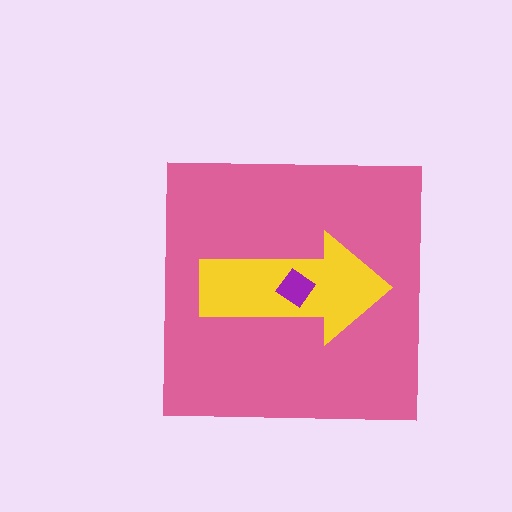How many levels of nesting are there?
3.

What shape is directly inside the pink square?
The yellow arrow.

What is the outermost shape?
The pink square.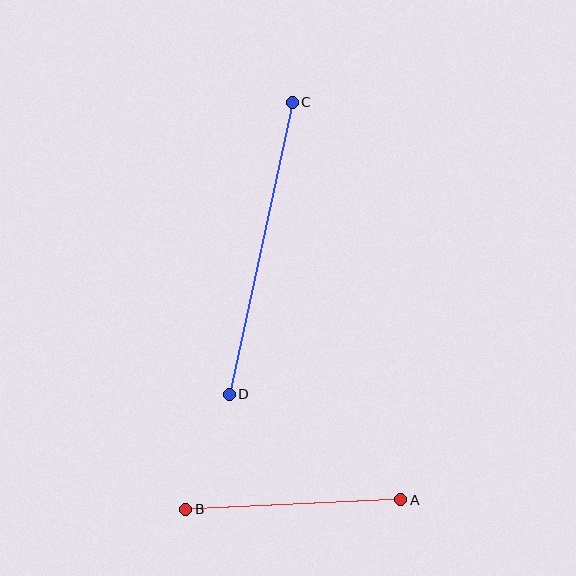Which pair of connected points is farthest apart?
Points C and D are farthest apart.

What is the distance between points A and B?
The distance is approximately 215 pixels.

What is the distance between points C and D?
The distance is approximately 299 pixels.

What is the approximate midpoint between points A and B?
The midpoint is at approximately (293, 505) pixels.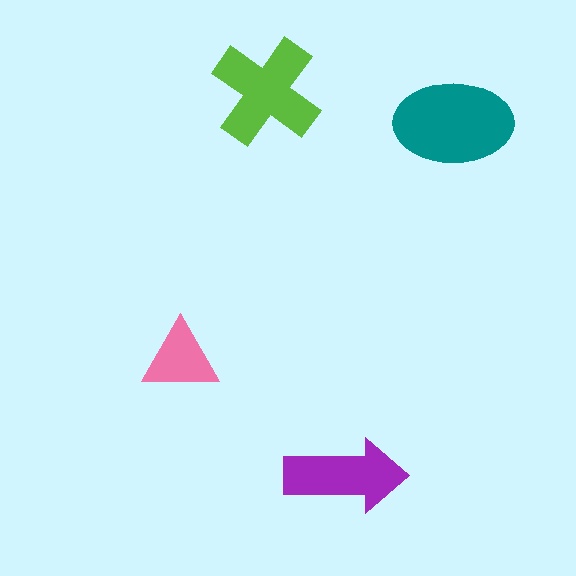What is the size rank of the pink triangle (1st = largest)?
4th.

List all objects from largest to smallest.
The teal ellipse, the lime cross, the purple arrow, the pink triangle.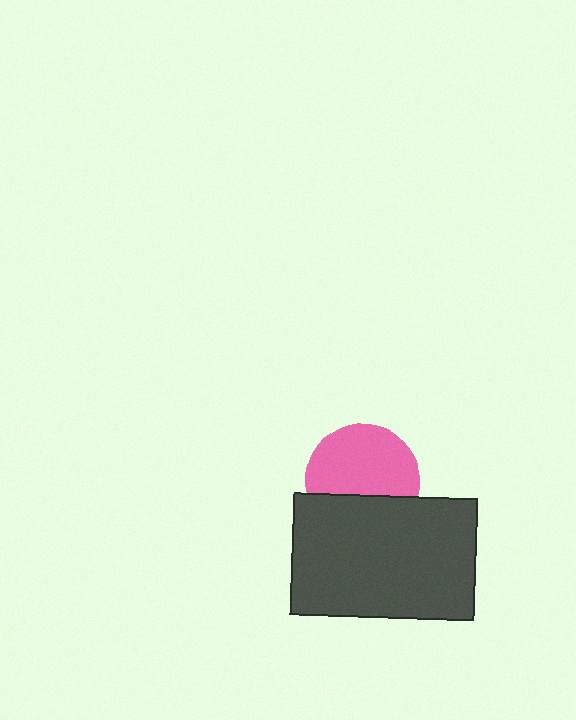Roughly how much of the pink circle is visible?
About half of it is visible (roughly 64%).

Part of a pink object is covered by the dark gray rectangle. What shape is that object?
It is a circle.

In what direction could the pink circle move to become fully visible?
The pink circle could move up. That would shift it out from behind the dark gray rectangle entirely.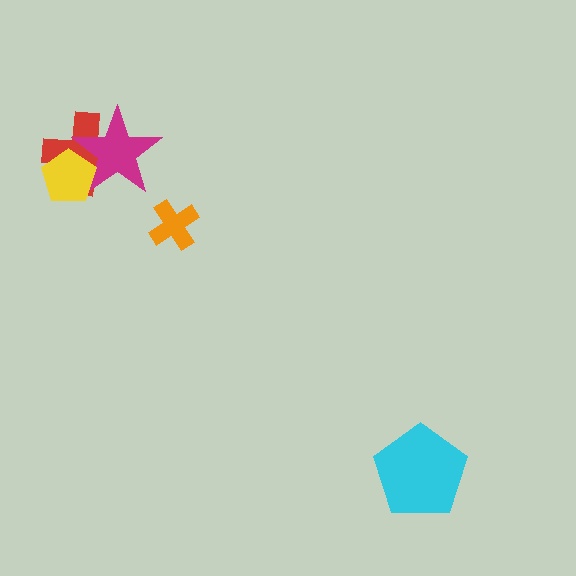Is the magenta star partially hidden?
Yes, it is partially covered by another shape.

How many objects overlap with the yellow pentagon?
2 objects overlap with the yellow pentagon.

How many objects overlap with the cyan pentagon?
0 objects overlap with the cyan pentagon.